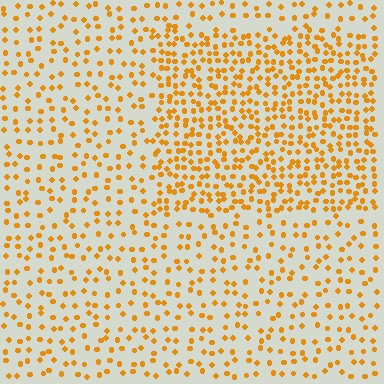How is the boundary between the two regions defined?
The boundary is defined by a change in element density (approximately 2.0x ratio). All elements are the same color, size, and shape.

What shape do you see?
I see a rectangle.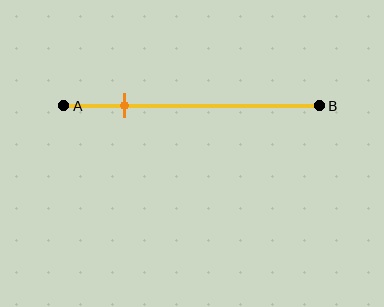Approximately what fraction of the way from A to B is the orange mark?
The orange mark is approximately 25% of the way from A to B.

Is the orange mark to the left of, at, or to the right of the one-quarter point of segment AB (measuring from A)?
The orange mark is approximately at the one-quarter point of segment AB.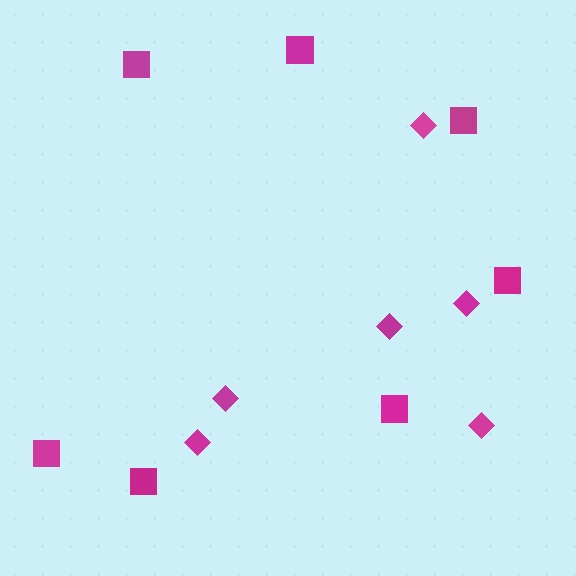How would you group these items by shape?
There are 2 groups: one group of diamonds (6) and one group of squares (7).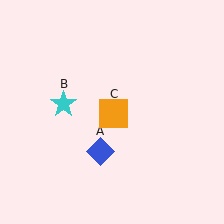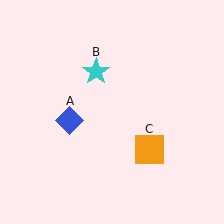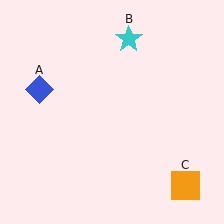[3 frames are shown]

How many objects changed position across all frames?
3 objects changed position: blue diamond (object A), cyan star (object B), orange square (object C).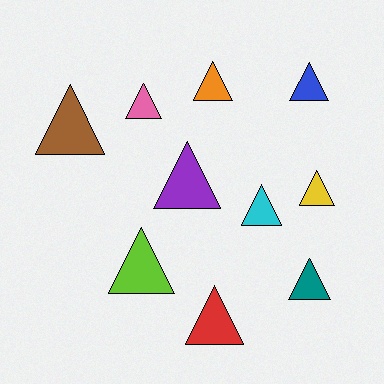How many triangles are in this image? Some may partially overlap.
There are 10 triangles.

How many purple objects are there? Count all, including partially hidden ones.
There is 1 purple object.